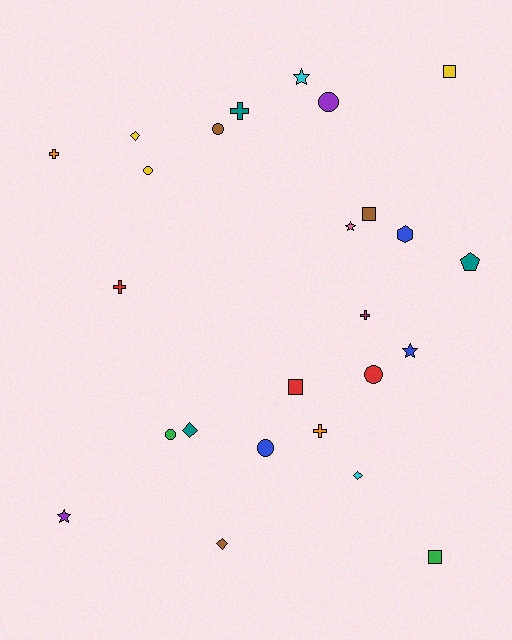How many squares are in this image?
There are 4 squares.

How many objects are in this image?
There are 25 objects.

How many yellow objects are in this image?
There are 3 yellow objects.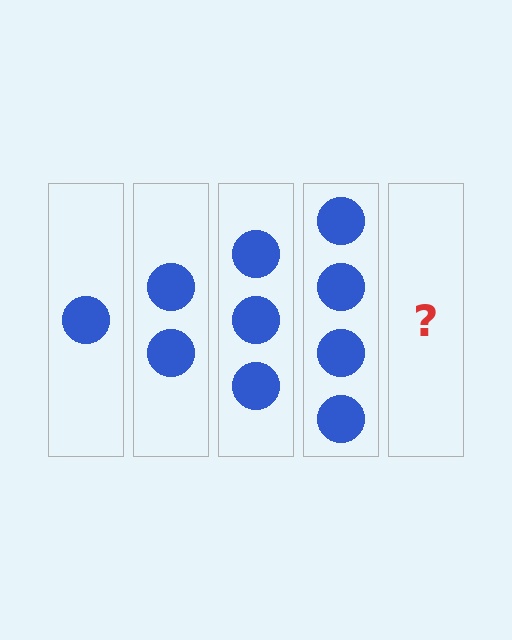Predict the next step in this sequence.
The next step is 5 circles.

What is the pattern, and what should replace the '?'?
The pattern is that each step adds one more circle. The '?' should be 5 circles.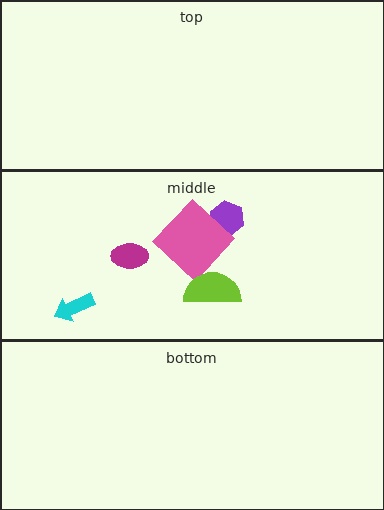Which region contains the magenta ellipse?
The middle region.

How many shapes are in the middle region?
5.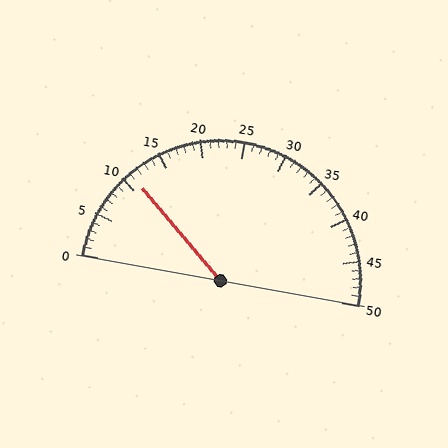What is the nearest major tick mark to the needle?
The nearest major tick mark is 10.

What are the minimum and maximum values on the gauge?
The gauge ranges from 0 to 50.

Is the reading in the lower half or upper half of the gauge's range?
The reading is in the lower half of the range (0 to 50).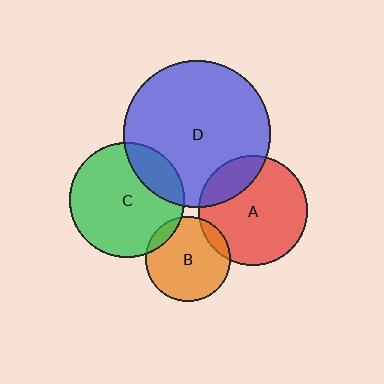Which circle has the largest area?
Circle D (blue).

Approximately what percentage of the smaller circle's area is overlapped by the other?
Approximately 20%.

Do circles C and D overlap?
Yes.